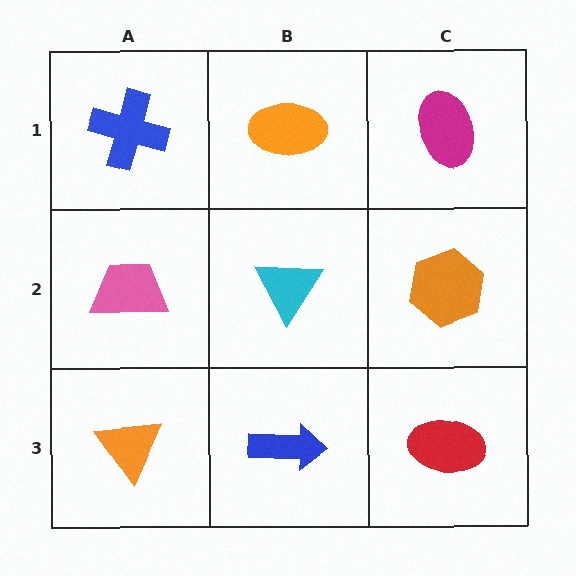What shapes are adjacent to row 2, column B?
An orange ellipse (row 1, column B), a blue arrow (row 3, column B), a pink trapezoid (row 2, column A), an orange hexagon (row 2, column C).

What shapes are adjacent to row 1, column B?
A cyan triangle (row 2, column B), a blue cross (row 1, column A), a magenta ellipse (row 1, column C).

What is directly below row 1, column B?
A cyan triangle.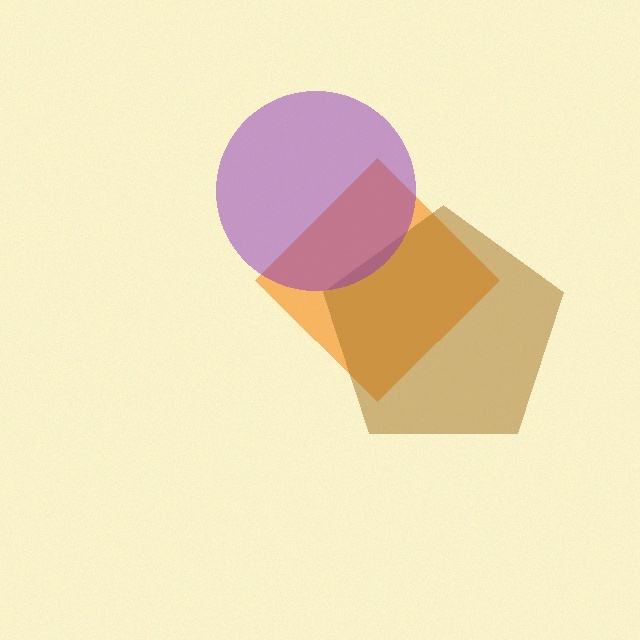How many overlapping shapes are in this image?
There are 3 overlapping shapes in the image.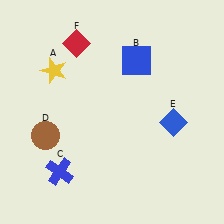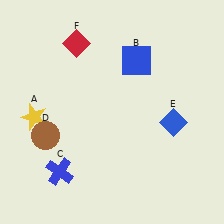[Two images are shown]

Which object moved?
The yellow star (A) moved down.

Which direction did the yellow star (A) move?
The yellow star (A) moved down.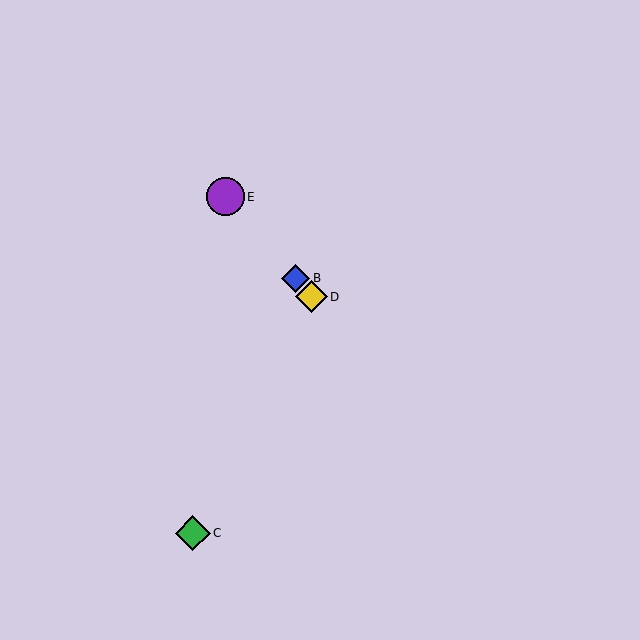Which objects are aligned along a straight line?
Objects A, B, D, E are aligned along a straight line.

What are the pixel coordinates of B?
Object B is at (296, 278).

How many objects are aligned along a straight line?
4 objects (A, B, D, E) are aligned along a straight line.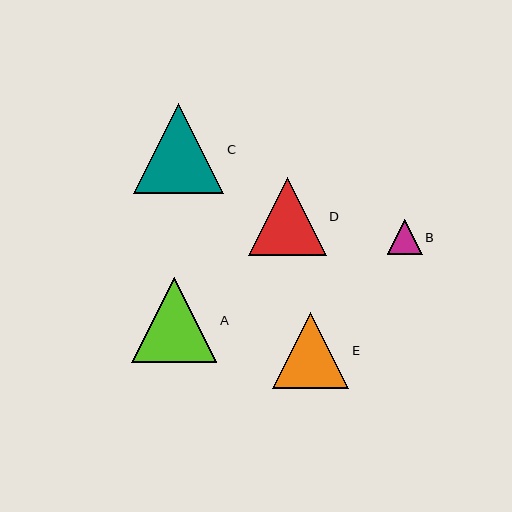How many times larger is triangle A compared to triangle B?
Triangle A is approximately 2.5 times the size of triangle B.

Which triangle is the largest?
Triangle C is the largest with a size of approximately 90 pixels.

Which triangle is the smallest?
Triangle B is the smallest with a size of approximately 35 pixels.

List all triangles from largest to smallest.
From largest to smallest: C, A, D, E, B.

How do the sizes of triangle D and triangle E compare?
Triangle D and triangle E are approximately the same size.